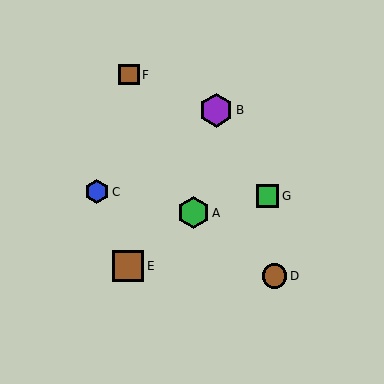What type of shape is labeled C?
Shape C is a blue hexagon.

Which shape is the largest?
The purple hexagon (labeled B) is the largest.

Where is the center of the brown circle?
The center of the brown circle is at (275, 276).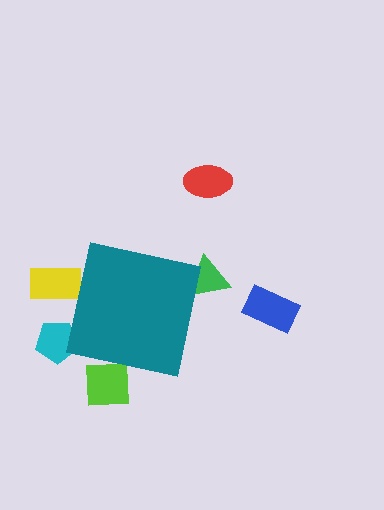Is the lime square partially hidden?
Yes, the lime square is partially hidden behind the teal square.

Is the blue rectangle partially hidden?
No, the blue rectangle is fully visible.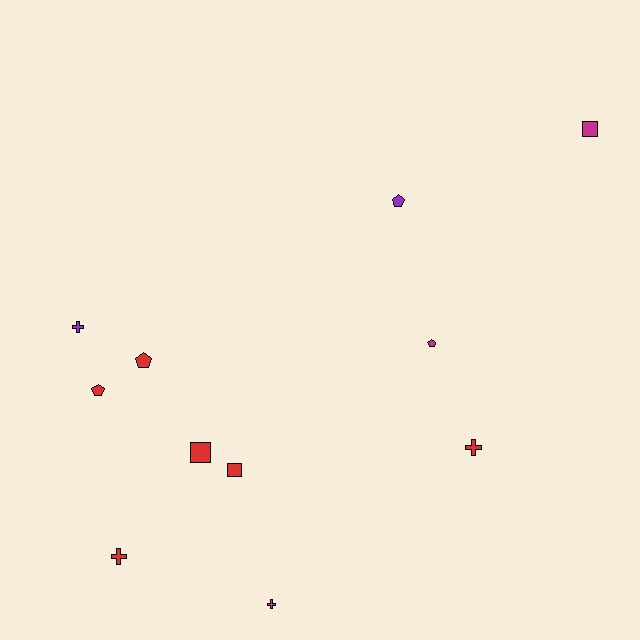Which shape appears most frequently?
Cross, with 4 objects.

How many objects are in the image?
There are 11 objects.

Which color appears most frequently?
Red, with 6 objects.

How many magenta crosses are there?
There is 1 magenta cross.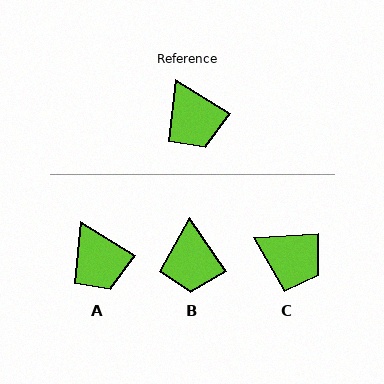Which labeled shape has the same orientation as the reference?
A.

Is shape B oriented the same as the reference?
No, it is off by about 23 degrees.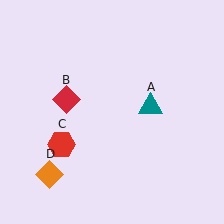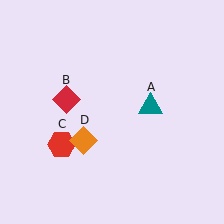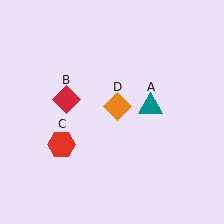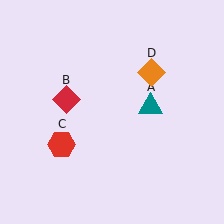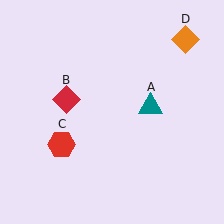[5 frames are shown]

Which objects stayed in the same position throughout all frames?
Teal triangle (object A) and red diamond (object B) and red hexagon (object C) remained stationary.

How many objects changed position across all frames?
1 object changed position: orange diamond (object D).